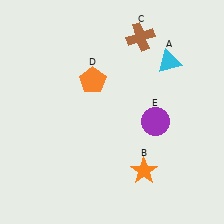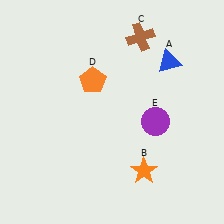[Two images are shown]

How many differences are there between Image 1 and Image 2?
There is 1 difference between the two images.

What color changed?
The triangle (A) changed from cyan in Image 1 to blue in Image 2.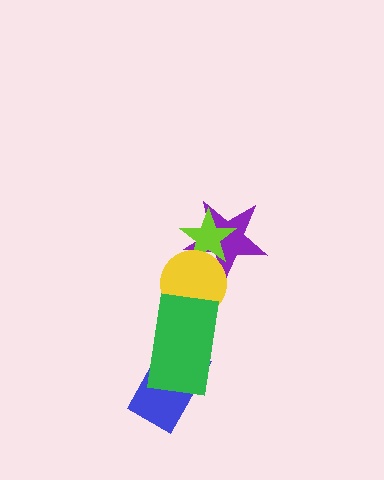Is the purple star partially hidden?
Yes, it is partially covered by another shape.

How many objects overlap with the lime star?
2 objects overlap with the lime star.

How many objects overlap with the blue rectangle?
1 object overlaps with the blue rectangle.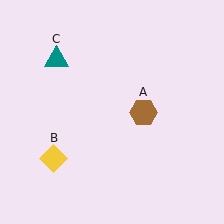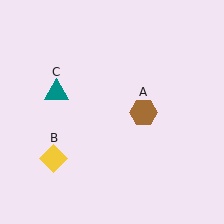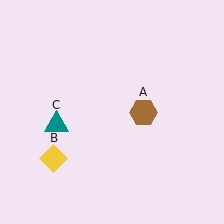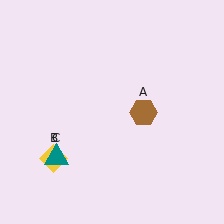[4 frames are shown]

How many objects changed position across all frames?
1 object changed position: teal triangle (object C).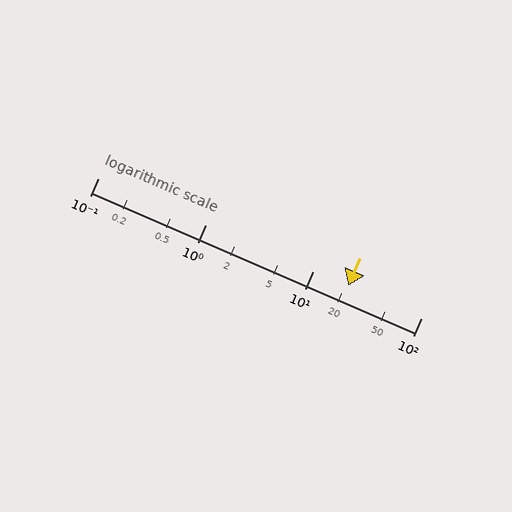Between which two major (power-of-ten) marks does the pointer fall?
The pointer is between 10 and 100.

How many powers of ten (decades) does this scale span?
The scale spans 3 decades, from 0.1 to 100.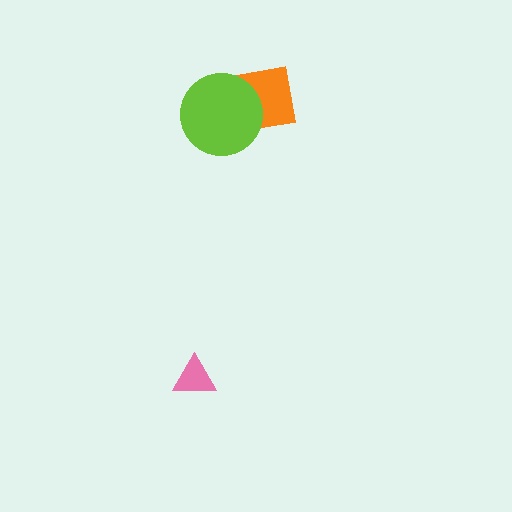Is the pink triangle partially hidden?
No, no other shape covers it.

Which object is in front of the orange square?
The lime circle is in front of the orange square.